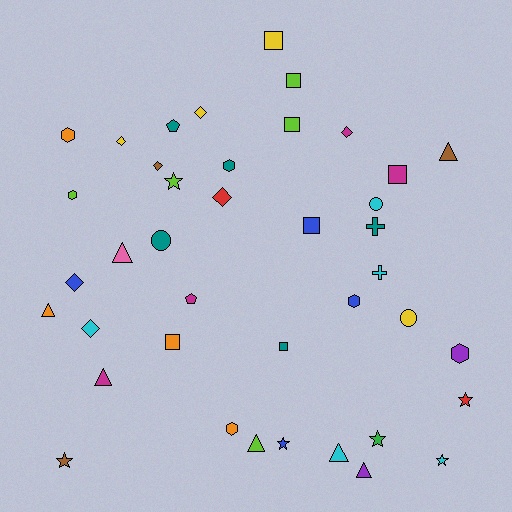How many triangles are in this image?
There are 7 triangles.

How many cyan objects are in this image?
There are 5 cyan objects.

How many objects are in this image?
There are 40 objects.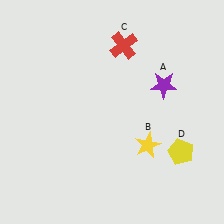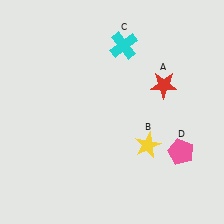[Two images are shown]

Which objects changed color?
A changed from purple to red. C changed from red to cyan. D changed from yellow to pink.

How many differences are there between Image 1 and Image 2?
There are 3 differences between the two images.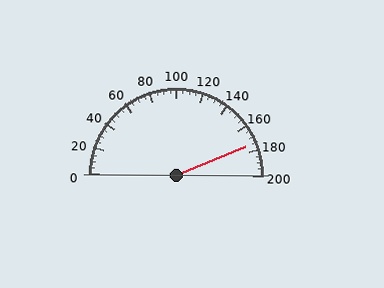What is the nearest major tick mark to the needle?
The nearest major tick mark is 180.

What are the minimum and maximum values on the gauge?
The gauge ranges from 0 to 200.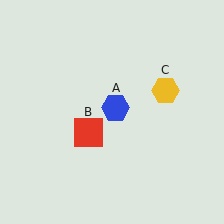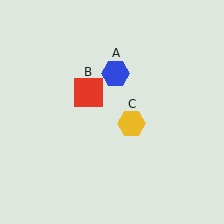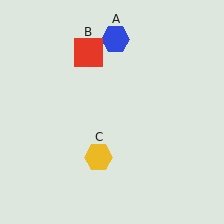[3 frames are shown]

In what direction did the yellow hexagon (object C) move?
The yellow hexagon (object C) moved down and to the left.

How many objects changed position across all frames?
3 objects changed position: blue hexagon (object A), red square (object B), yellow hexagon (object C).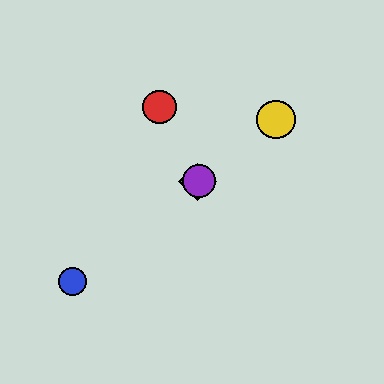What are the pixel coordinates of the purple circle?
The purple circle is at (199, 181).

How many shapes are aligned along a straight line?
4 shapes (the blue circle, the green diamond, the yellow circle, the purple circle) are aligned along a straight line.